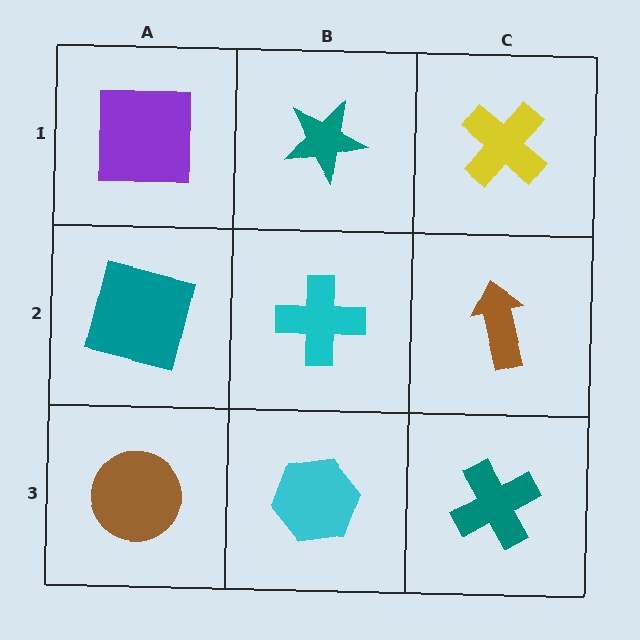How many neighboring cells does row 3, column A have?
2.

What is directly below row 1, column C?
A brown arrow.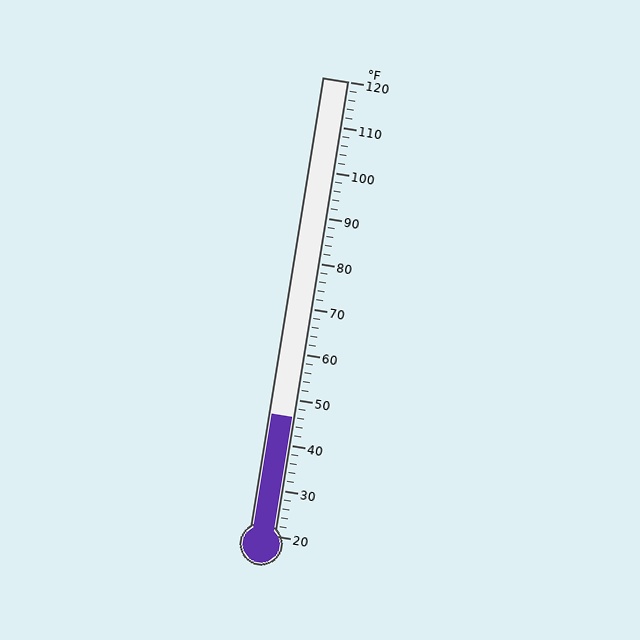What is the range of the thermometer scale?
The thermometer scale ranges from 20°F to 120°F.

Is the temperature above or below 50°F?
The temperature is below 50°F.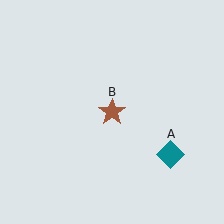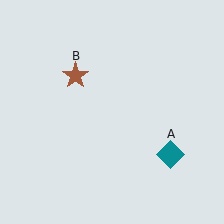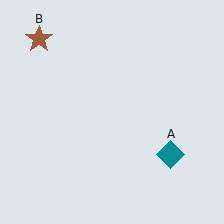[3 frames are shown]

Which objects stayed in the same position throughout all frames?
Teal diamond (object A) remained stationary.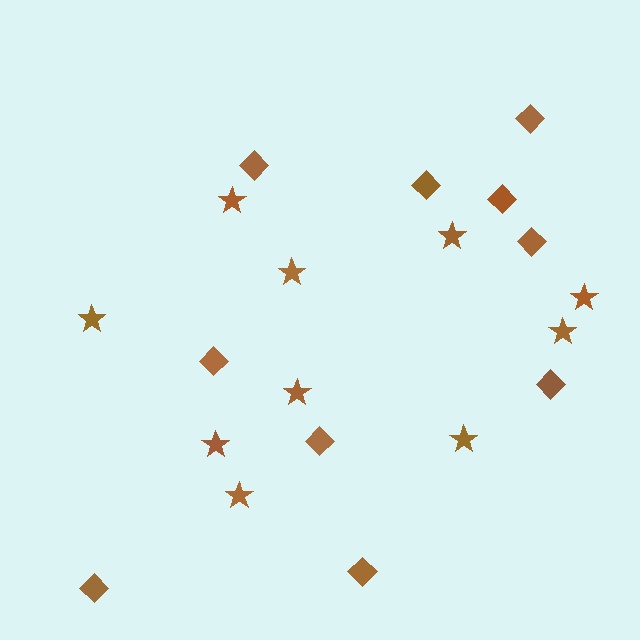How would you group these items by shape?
There are 2 groups: one group of stars (10) and one group of diamonds (10).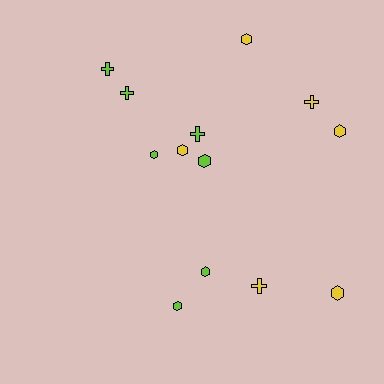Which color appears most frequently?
Lime, with 7 objects.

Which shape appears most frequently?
Hexagon, with 8 objects.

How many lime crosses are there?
There are 3 lime crosses.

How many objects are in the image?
There are 13 objects.